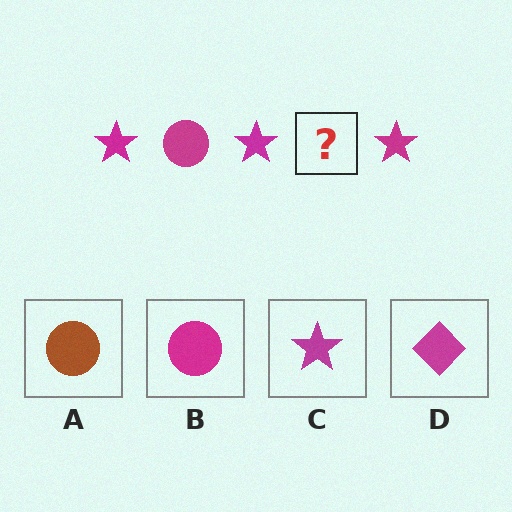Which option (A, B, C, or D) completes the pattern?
B.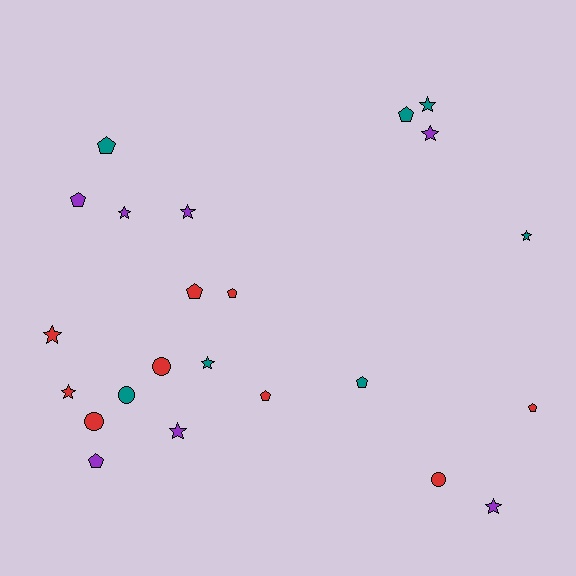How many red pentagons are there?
There are 4 red pentagons.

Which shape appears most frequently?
Star, with 10 objects.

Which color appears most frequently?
Red, with 9 objects.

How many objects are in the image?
There are 23 objects.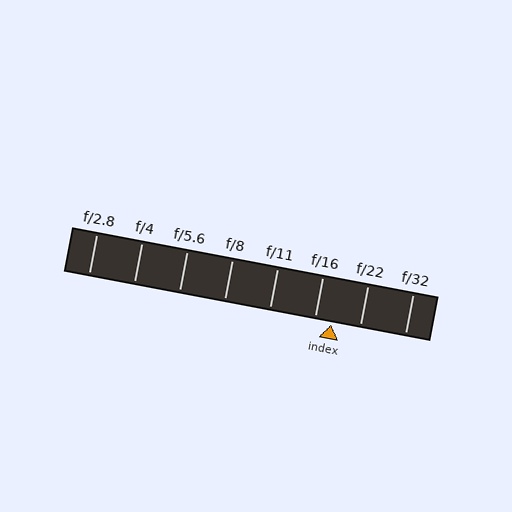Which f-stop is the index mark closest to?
The index mark is closest to f/16.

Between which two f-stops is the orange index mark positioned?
The index mark is between f/16 and f/22.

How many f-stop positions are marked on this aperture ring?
There are 8 f-stop positions marked.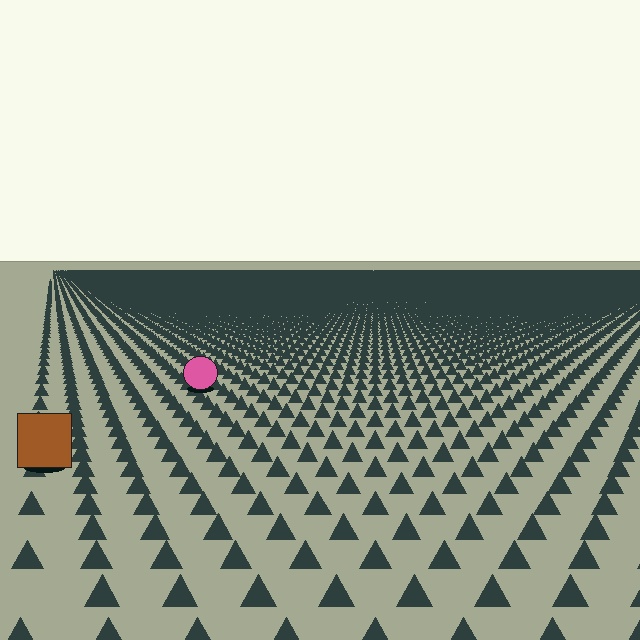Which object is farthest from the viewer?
The pink circle is farthest from the viewer. It appears smaller and the ground texture around it is denser.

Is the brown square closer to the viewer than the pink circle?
Yes. The brown square is closer — you can tell from the texture gradient: the ground texture is coarser near it.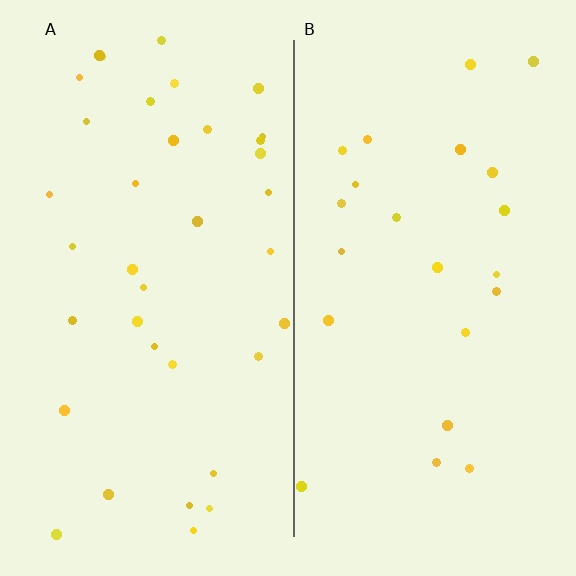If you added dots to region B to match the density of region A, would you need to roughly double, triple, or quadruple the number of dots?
Approximately double.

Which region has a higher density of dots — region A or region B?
A (the left).